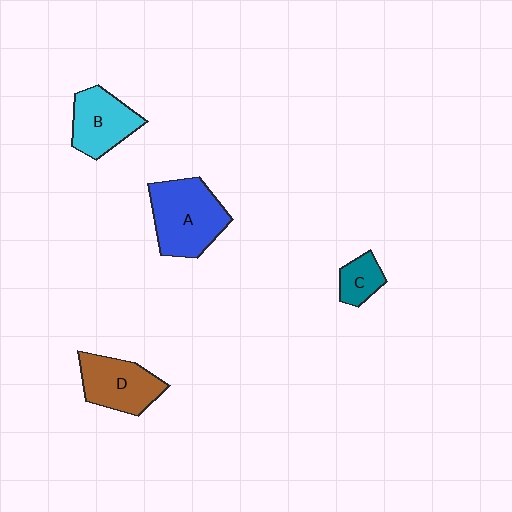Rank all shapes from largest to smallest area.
From largest to smallest: A (blue), D (brown), B (cyan), C (teal).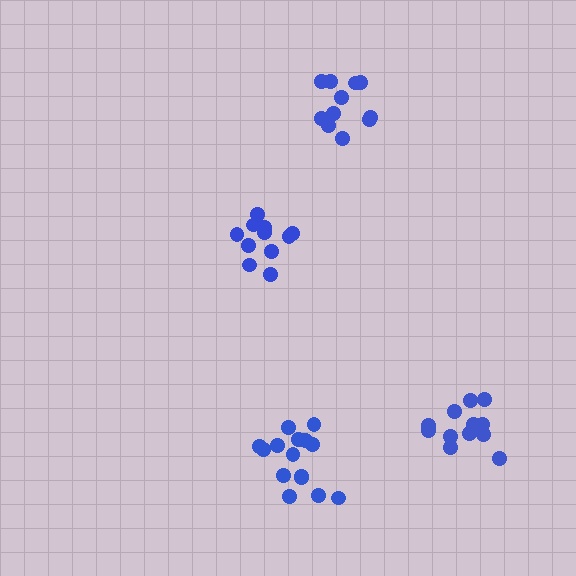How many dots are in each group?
Group 1: 11 dots, Group 2: 15 dots, Group 3: 11 dots, Group 4: 12 dots (49 total).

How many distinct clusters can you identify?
There are 4 distinct clusters.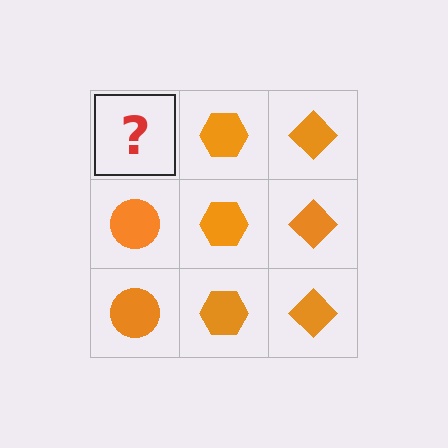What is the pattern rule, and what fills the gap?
The rule is that each column has a consistent shape. The gap should be filled with an orange circle.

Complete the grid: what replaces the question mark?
The question mark should be replaced with an orange circle.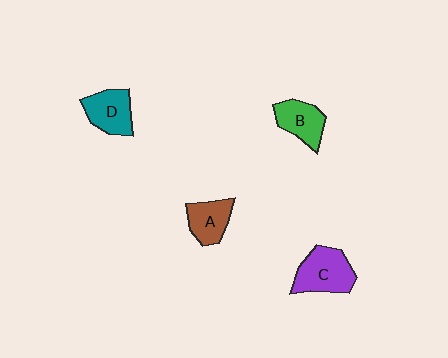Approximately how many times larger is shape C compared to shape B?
Approximately 1.4 times.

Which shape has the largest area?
Shape C (purple).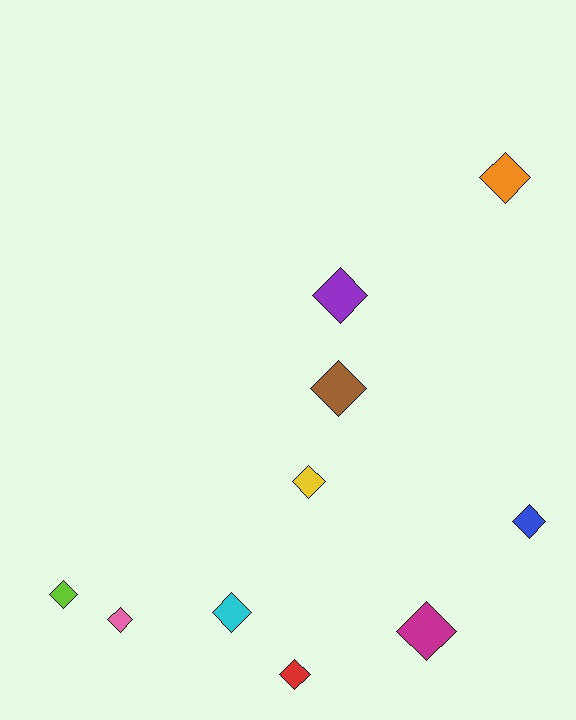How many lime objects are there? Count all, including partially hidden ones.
There is 1 lime object.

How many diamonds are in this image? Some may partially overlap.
There are 10 diamonds.